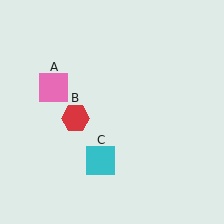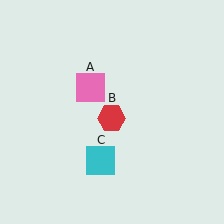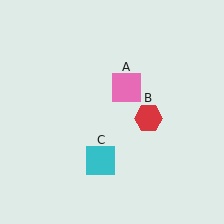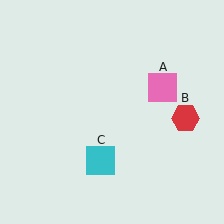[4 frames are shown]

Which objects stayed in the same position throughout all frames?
Cyan square (object C) remained stationary.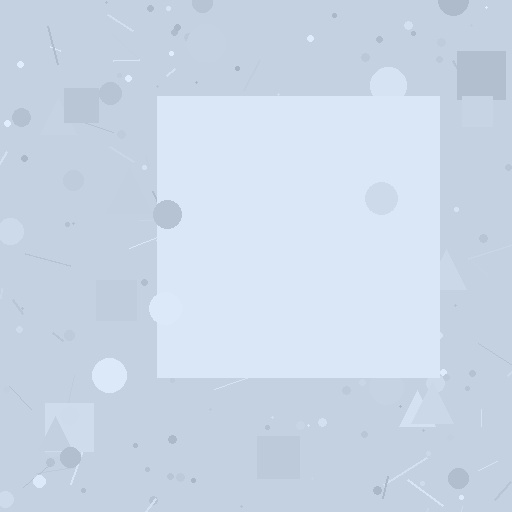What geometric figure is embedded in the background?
A square is embedded in the background.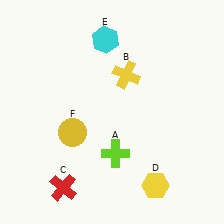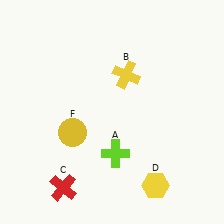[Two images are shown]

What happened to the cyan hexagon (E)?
The cyan hexagon (E) was removed in Image 2. It was in the top-left area of Image 1.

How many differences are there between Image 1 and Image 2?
There is 1 difference between the two images.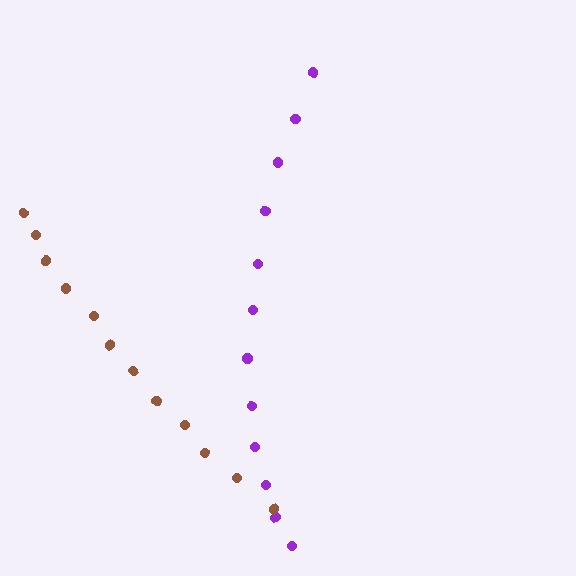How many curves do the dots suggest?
There are 2 distinct paths.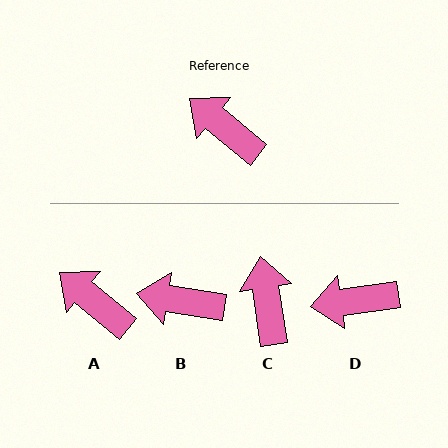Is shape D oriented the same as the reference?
No, it is off by about 47 degrees.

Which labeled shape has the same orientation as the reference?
A.